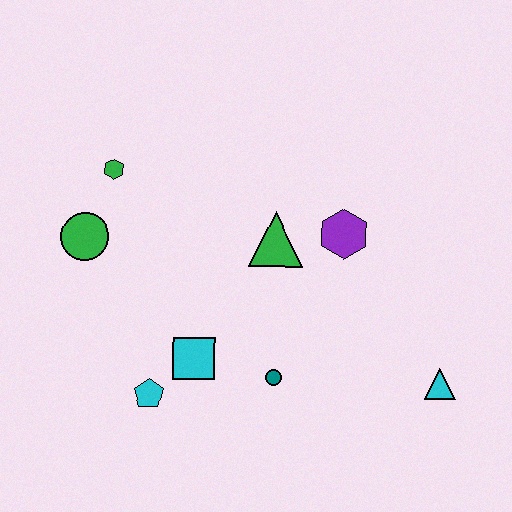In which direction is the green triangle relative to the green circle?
The green triangle is to the right of the green circle.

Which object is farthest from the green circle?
The cyan triangle is farthest from the green circle.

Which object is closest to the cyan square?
The cyan pentagon is closest to the cyan square.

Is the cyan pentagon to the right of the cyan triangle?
No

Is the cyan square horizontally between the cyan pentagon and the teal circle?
Yes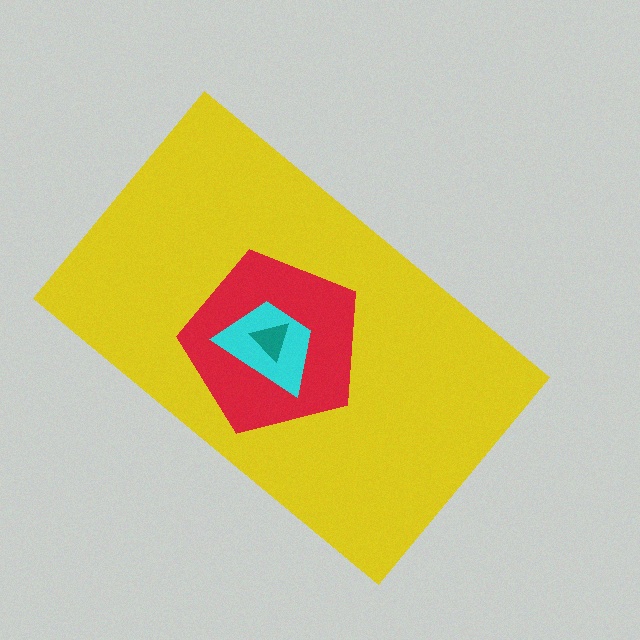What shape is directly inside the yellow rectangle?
The red pentagon.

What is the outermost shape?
The yellow rectangle.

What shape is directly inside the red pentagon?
The cyan trapezoid.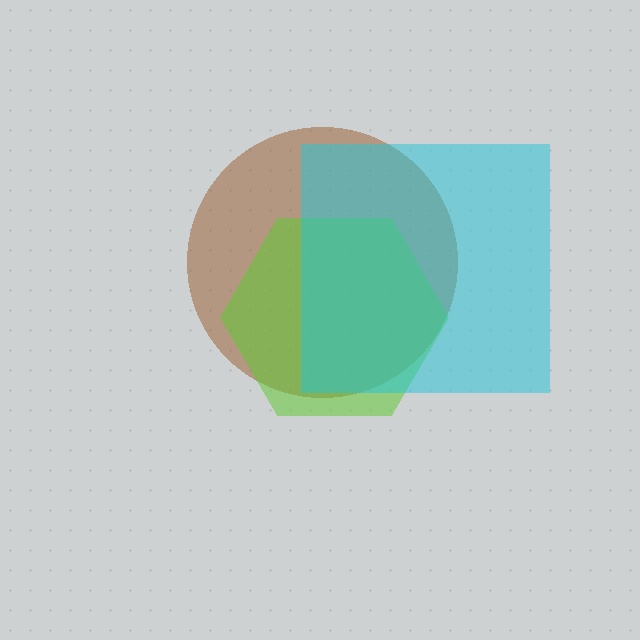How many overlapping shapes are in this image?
There are 3 overlapping shapes in the image.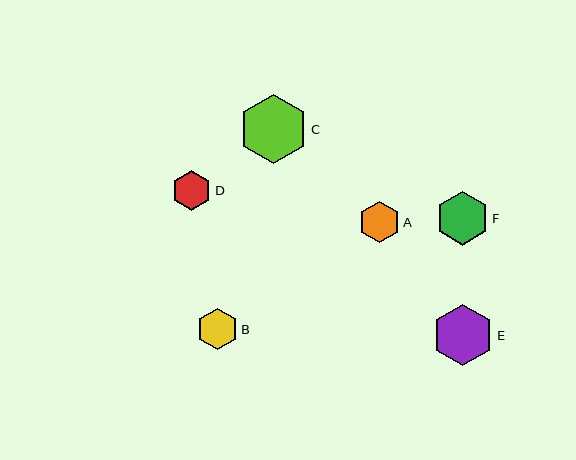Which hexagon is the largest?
Hexagon C is the largest with a size of approximately 69 pixels.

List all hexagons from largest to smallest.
From largest to smallest: C, E, F, A, B, D.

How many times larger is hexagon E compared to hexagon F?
Hexagon E is approximately 1.1 times the size of hexagon F.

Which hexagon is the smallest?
Hexagon D is the smallest with a size of approximately 40 pixels.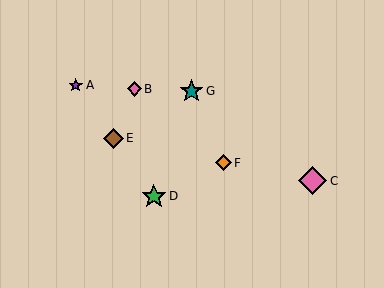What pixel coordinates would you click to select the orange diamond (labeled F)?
Click at (223, 163) to select the orange diamond F.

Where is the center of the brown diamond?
The center of the brown diamond is at (114, 138).